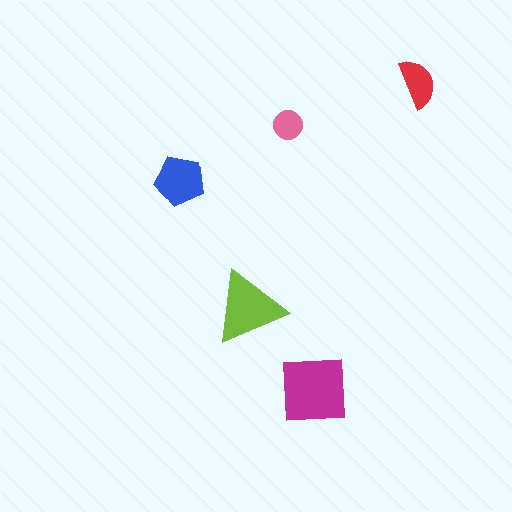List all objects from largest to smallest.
The magenta square, the lime triangle, the blue pentagon, the red semicircle, the pink circle.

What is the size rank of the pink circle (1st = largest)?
5th.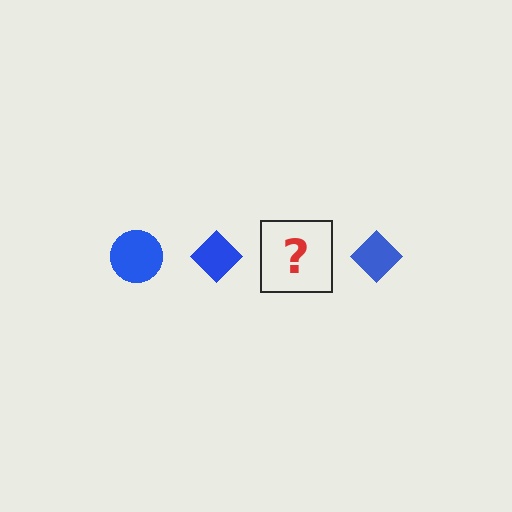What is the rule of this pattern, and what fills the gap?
The rule is that the pattern cycles through circle, diamond shapes in blue. The gap should be filled with a blue circle.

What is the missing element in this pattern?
The missing element is a blue circle.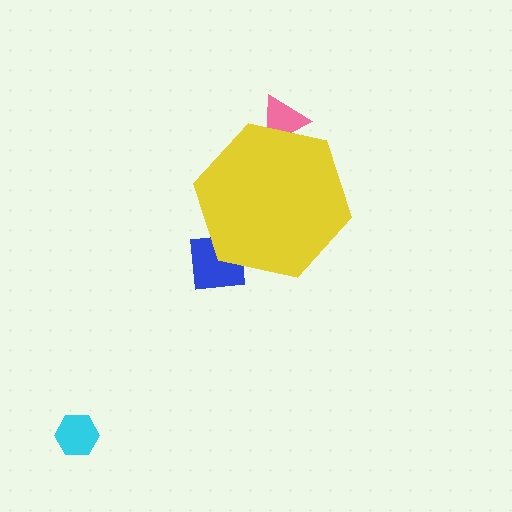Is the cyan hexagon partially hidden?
No, the cyan hexagon is fully visible.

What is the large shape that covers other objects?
A yellow hexagon.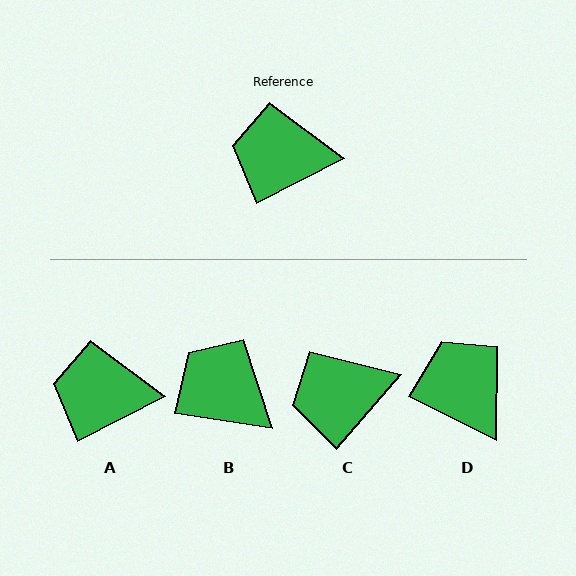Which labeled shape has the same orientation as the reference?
A.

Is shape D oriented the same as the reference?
No, it is off by about 54 degrees.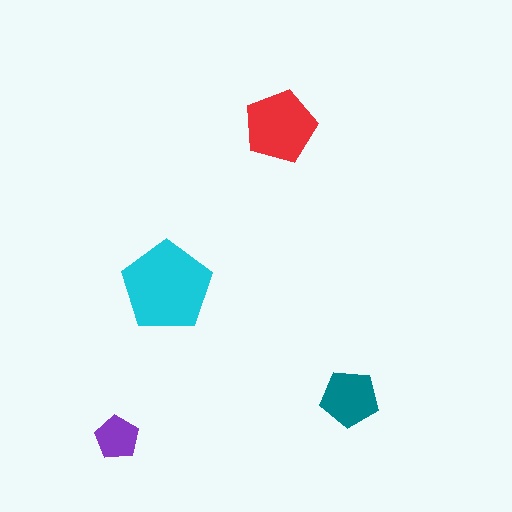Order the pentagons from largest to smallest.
the cyan one, the red one, the teal one, the purple one.